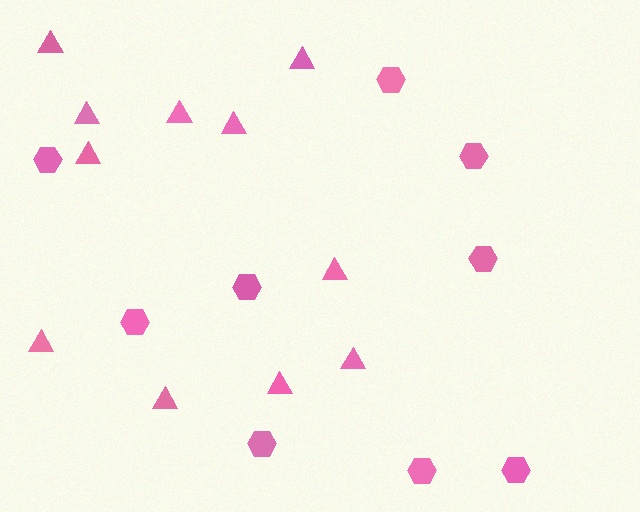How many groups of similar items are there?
There are 2 groups: one group of triangles (11) and one group of hexagons (9).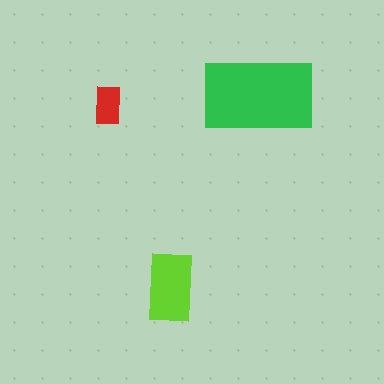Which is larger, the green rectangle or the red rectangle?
The green one.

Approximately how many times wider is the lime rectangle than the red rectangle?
About 2 times wider.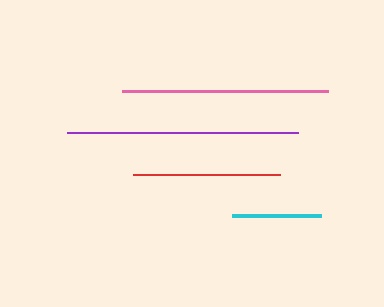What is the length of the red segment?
The red segment is approximately 147 pixels long.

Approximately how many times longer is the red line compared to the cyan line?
The red line is approximately 1.7 times the length of the cyan line.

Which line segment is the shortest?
The cyan line is the shortest at approximately 89 pixels.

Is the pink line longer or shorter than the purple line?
The purple line is longer than the pink line.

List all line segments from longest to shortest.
From longest to shortest: purple, pink, red, cyan.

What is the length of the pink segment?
The pink segment is approximately 206 pixels long.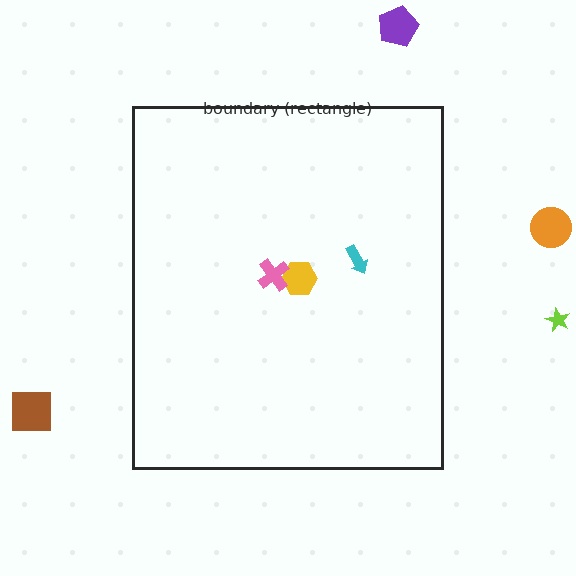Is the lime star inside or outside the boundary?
Outside.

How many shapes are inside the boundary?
3 inside, 4 outside.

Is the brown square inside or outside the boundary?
Outside.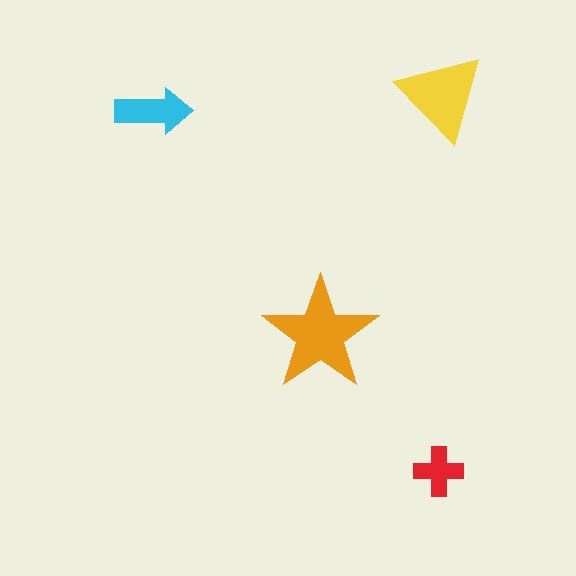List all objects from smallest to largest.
The red cross, the cyan arrow, the yellow triangle, the orange star.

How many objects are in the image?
There are 4 objects in the image.